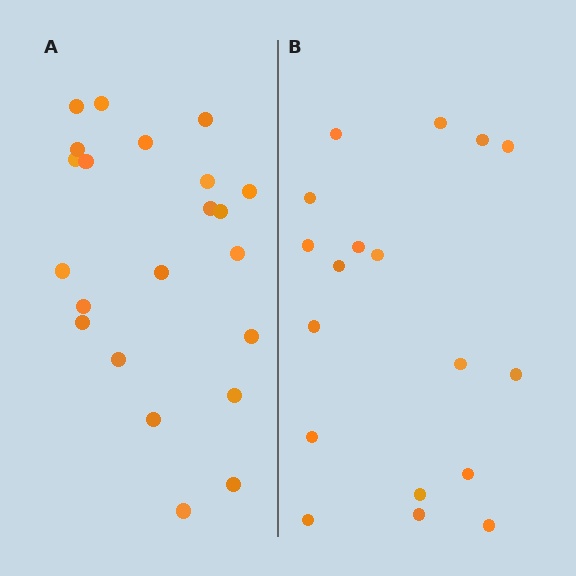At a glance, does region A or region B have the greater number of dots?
Region A (the left region) has more dots.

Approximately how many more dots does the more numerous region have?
Region A has about 4 more dots than region B.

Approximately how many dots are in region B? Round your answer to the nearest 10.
About 20 dots. (The exact count is 18, which rounds to 20.)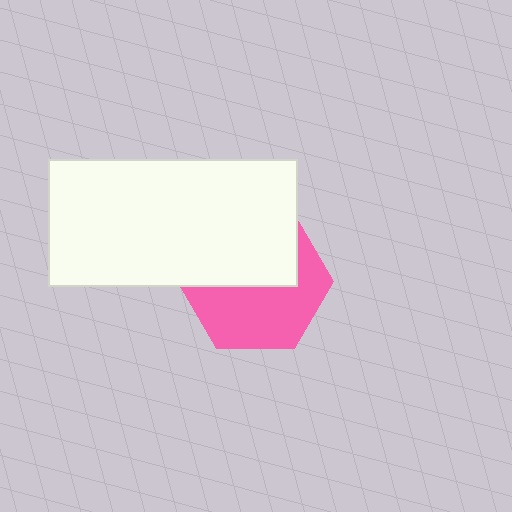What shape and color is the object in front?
The object in front is a white rectangle.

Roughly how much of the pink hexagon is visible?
About half of it is visible (roughly 53%).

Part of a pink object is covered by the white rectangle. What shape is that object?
It is a hexagon.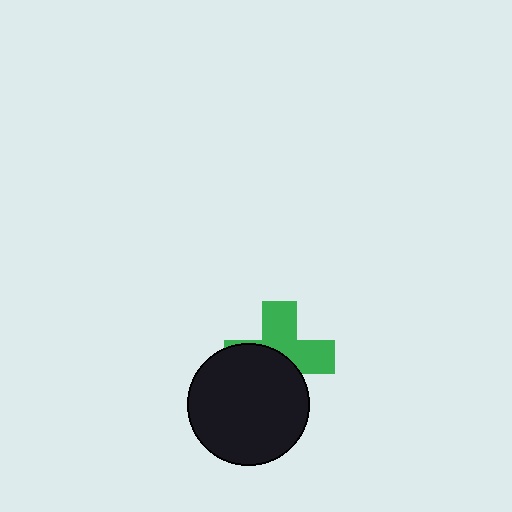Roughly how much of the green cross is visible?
About half of it is visible (roughly 50%).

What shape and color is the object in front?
The object in front is a black circle.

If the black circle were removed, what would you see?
You would see the complete green cross.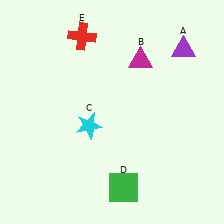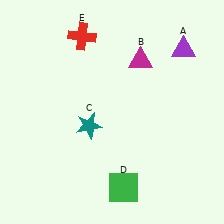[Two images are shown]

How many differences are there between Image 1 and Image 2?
There is 1 difference between the two images.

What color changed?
The star (C) changed from cyan in Image 1 to teal in Image 2.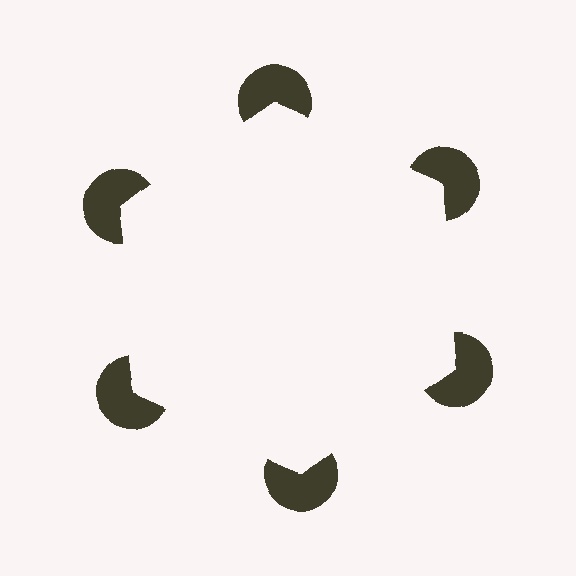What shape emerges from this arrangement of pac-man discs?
An illusory hexagon — its edges are inferred from the aligned wedge cuts in the pac-man discs, not physically drawn.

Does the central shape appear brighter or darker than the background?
It typically appears slightly brighter than the background, even though no actual brightness change is drawn.